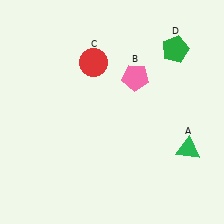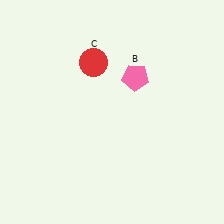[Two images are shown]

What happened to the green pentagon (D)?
The green pentagon (D) was removed in Image 2. It was in the top-right area of Image 1.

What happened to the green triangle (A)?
The green triangle (A) was removed in Image 2. It was in the bottom-right area of Image 1.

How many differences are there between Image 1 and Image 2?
There are 2 differences between the two images.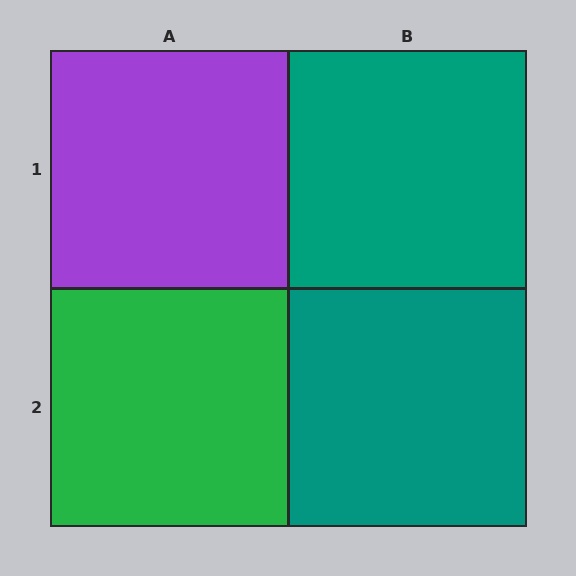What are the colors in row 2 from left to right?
Green, teal.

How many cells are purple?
1 cell is purple.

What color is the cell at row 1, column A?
Purple.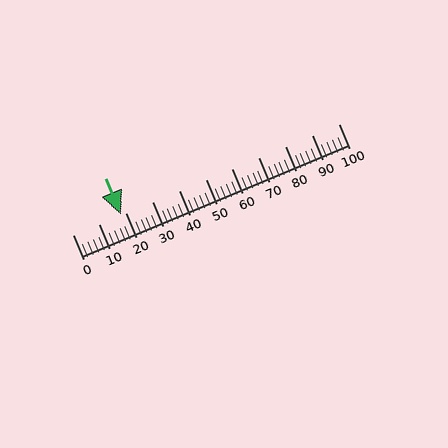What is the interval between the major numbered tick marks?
The major tick marks are spaced 10 units apart.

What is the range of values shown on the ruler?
The ruler shows values from 0 to 100.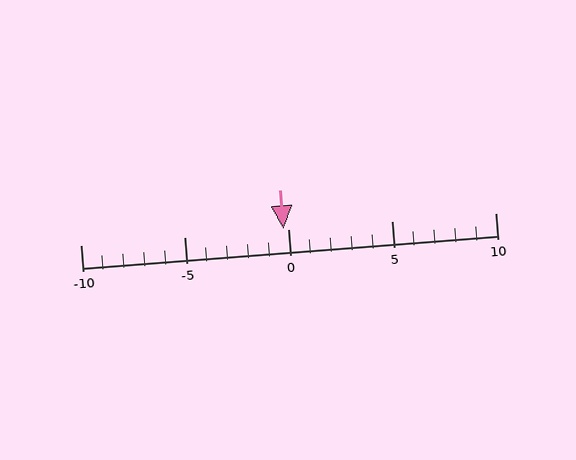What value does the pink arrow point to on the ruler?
The pink arrow points to approximately 0.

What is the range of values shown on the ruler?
The ruler shows values from -10 to 10.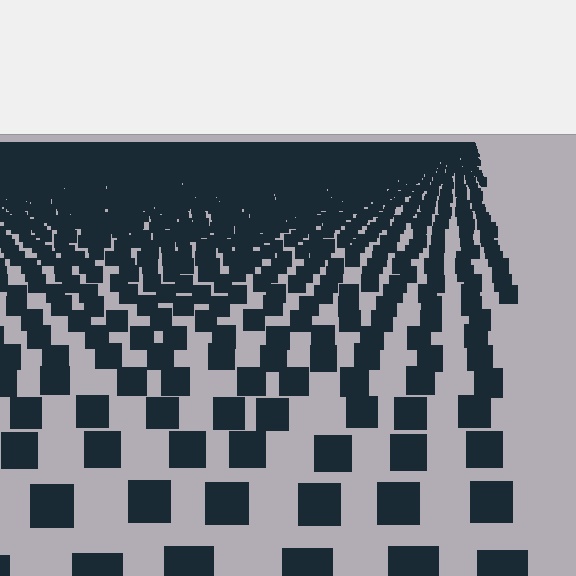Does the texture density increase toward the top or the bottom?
Density increases toward the top.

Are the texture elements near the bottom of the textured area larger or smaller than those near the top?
Larger. Near the bottom, elements are closer to the viewer and appear at a bigger on-screen size.